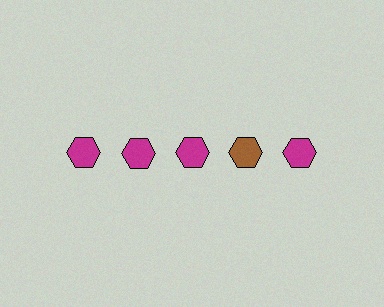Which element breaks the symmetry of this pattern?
The brown hexagon in the top row, second from right column breaks the symmetry. All other shapes are magenta hexagons.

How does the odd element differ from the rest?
It has a different color: brown instead of magenta.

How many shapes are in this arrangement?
There are 5 shapes arranged in a grid pattern.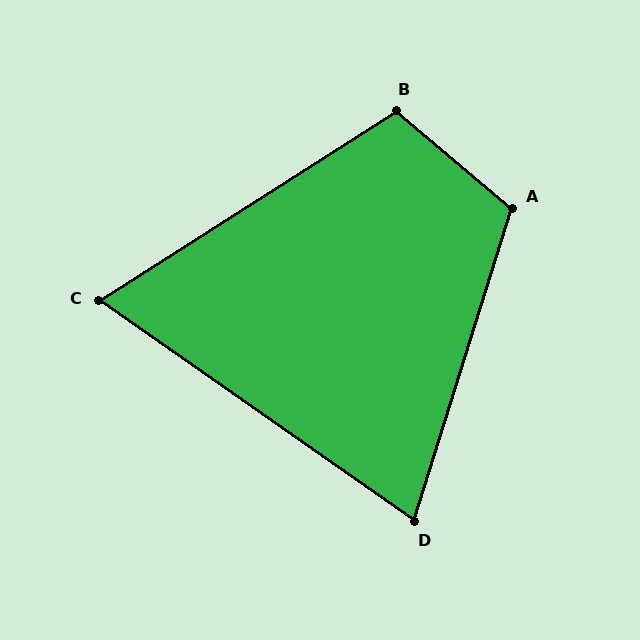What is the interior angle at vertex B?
Approximately 108 degrees (obtuse).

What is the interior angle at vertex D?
Approximately 72 degrees (acute).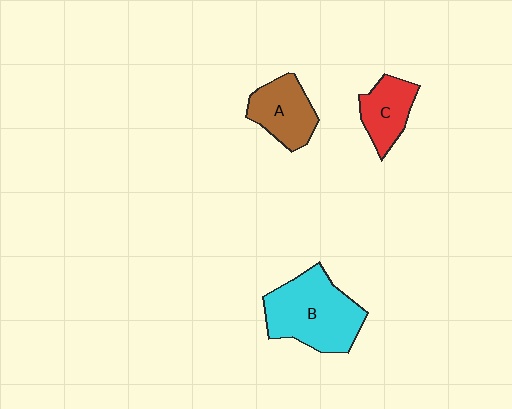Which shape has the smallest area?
Shape C (red).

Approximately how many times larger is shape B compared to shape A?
Approximately 1.7 times.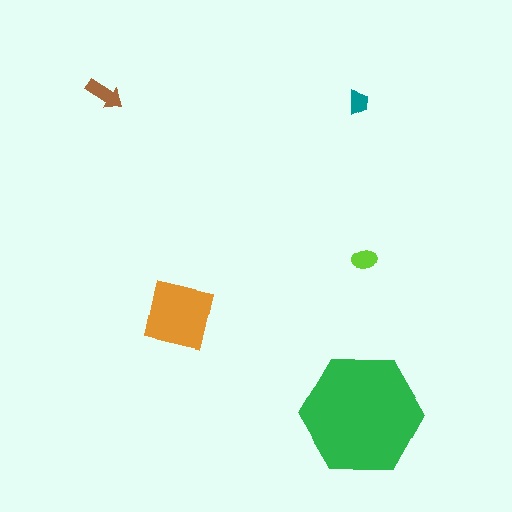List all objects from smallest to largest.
The teal trapezoid, the lime ellipse, the brown arrow, the orange square, the green hexagon.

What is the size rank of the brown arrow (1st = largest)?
3rd.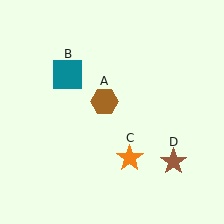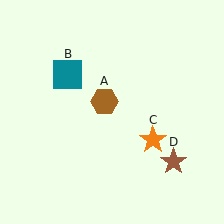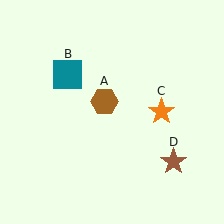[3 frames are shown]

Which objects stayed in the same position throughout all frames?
Brown hexagon (object A) and teal square (object B) and brown star (object D) remained stationary.